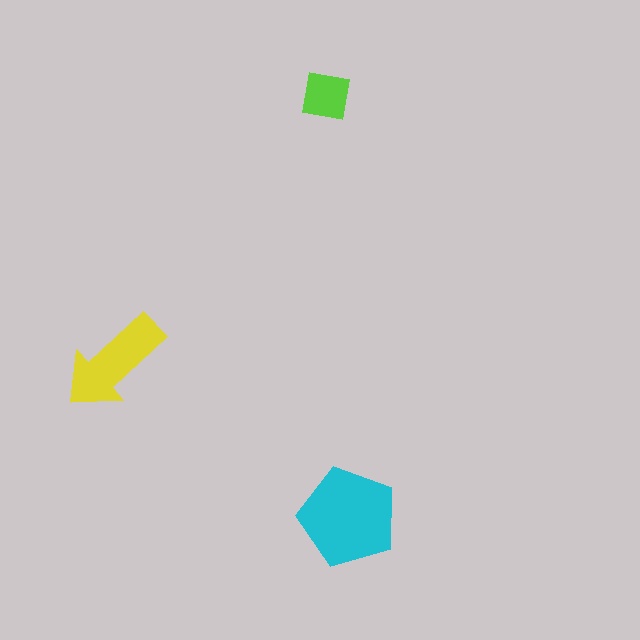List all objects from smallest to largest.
The lime square, the yellow arrow, the cyan pentagon.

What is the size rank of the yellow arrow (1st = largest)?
2nd.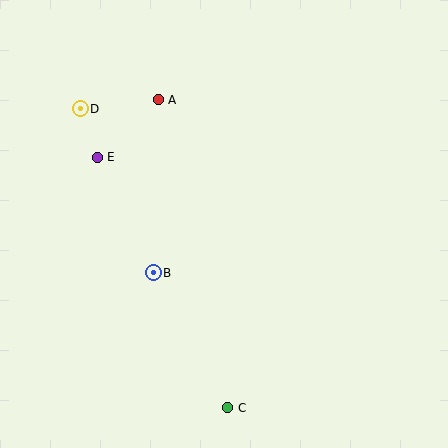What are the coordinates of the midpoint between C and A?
The midpoint between C and A is at (193, 254).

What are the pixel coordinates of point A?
Point A is at (158, 100).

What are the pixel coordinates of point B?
Point B is at (153, 273).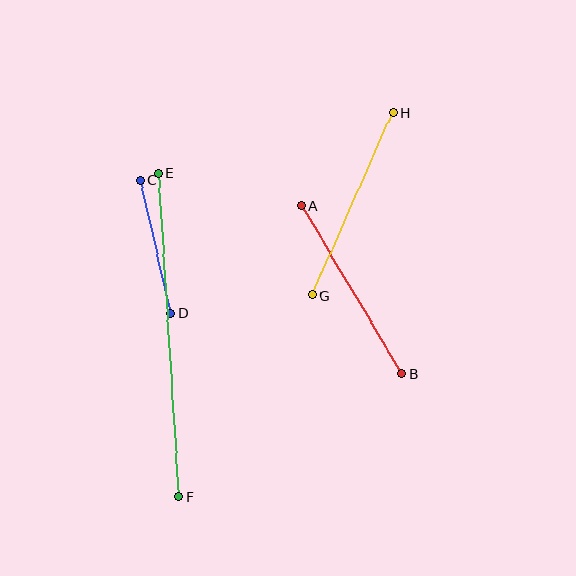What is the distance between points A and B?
The distance is approximately 195 pixels.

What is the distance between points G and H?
The distance is approximately 200 pixels.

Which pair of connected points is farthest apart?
Points E and F are farthest apart.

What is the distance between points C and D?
The distance is approximately 137 pixels.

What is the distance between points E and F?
The distance is approximately 324 pixels.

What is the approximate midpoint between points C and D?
The midpoint is at approximately (155, 247) pixels.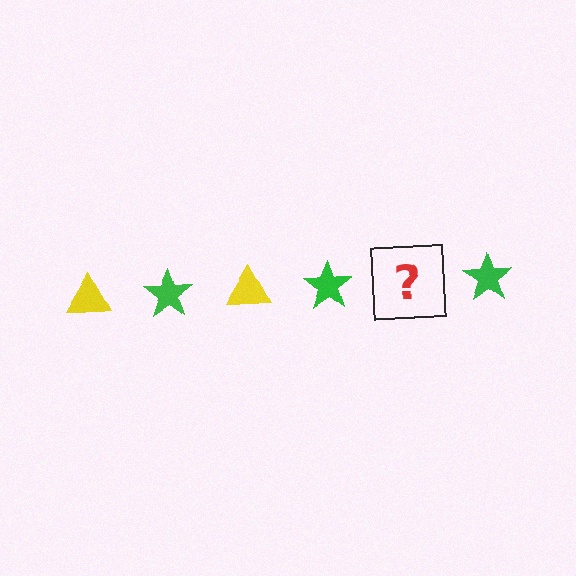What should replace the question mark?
The question mark should be replaced with a yellow triangle.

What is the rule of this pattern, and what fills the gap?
The rule is that the pattern alternates between yellow triangle and green star. The gap should be filled with a yellow triangle.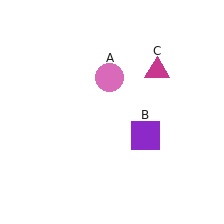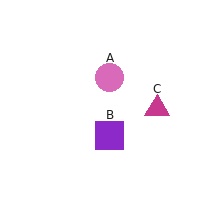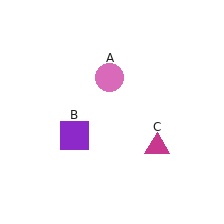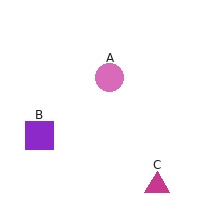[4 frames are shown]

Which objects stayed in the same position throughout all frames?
Pink circle (object A) remained stationary.